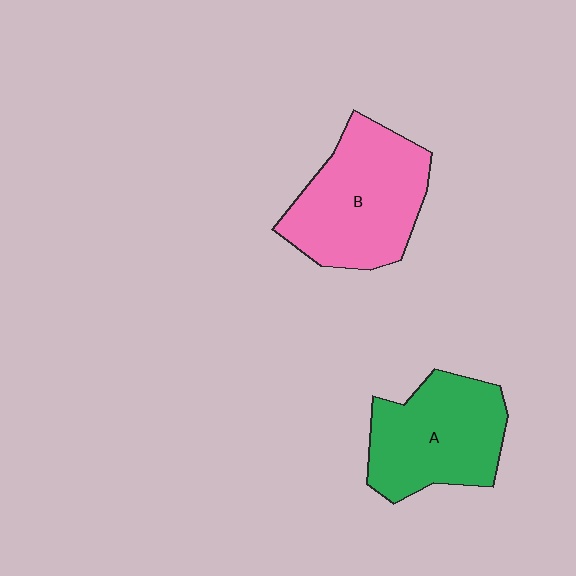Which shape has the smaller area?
Shape A (green).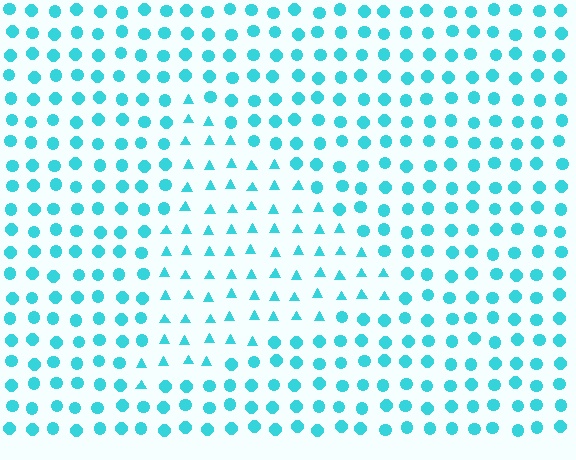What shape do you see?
I see a triangle.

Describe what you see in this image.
The image is filled with small cyan elements arranged in a uniform grid. A triangle-shaped region contains triangles, while the surrounding area contains circles. The boundary is defined purely by the change in element shape.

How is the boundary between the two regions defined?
The boundary is defined by a change in element shape: triangles inside vs. circles outside. All elements share the same color and spacing.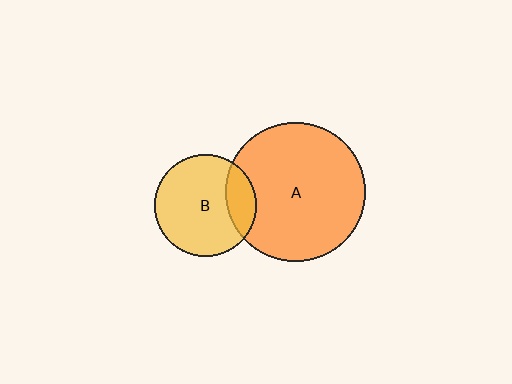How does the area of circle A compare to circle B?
Approximately 1.9 times.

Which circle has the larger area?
Circle A (orange).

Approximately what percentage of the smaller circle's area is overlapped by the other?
Approximately 20%.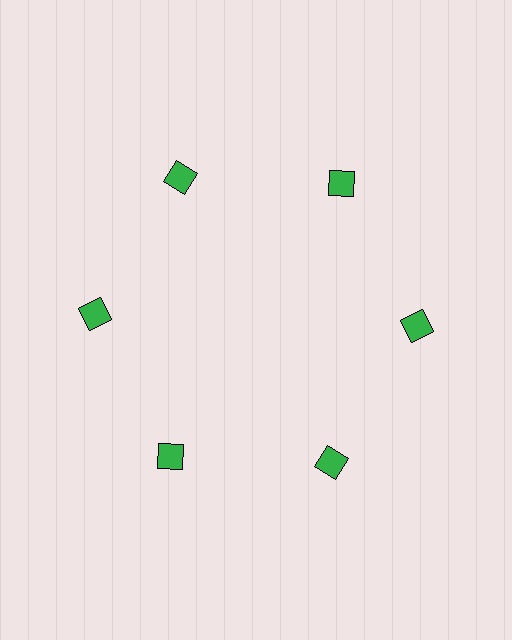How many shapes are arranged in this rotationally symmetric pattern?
There are 6 shapes, arranged in 6 groups of 1.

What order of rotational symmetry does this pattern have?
This pattern has 6-fold rotational symmetry.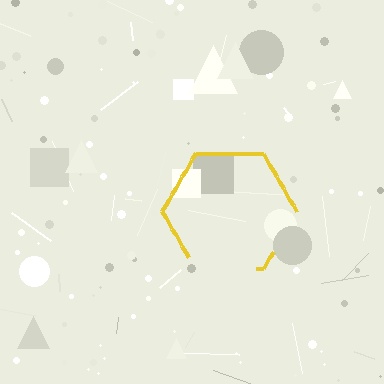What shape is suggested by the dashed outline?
The dashed outline suggests a hexagon.